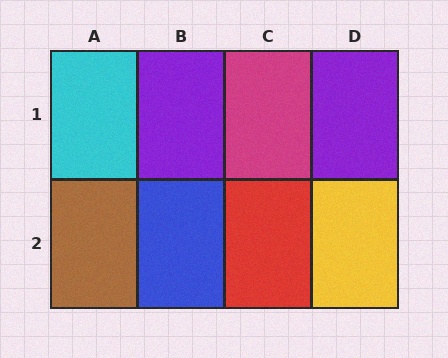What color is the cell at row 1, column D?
Purple.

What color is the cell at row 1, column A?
Cyan.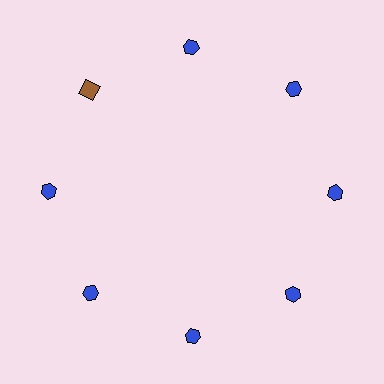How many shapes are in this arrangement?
There are 8 shapes arranged in a ring pattern.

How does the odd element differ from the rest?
It differs in both color (brown instead of blue) and shape (square instead of hexagon).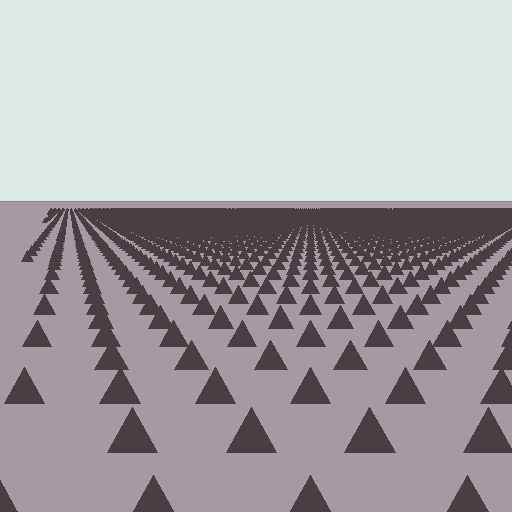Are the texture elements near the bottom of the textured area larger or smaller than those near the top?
Larger. Near the bottom, elements are closer to the viewer and appear at a bigger on-screen size.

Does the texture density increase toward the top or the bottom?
Density increases toward the top.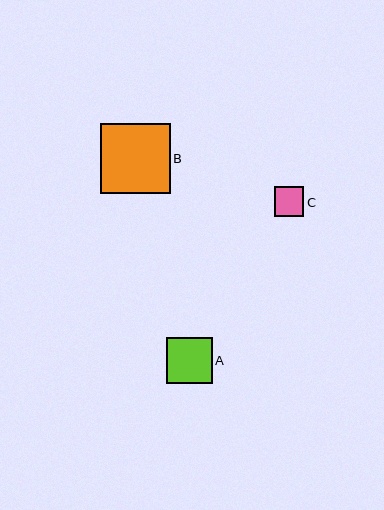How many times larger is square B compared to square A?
Square B is approximately 1.5 times the size of square A.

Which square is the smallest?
Square C is the smallest with a size of approximately 29 pixels.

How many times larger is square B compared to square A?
Square B is approximately 1.5 times the size of square A.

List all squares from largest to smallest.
From largest to smallest: B, A, C.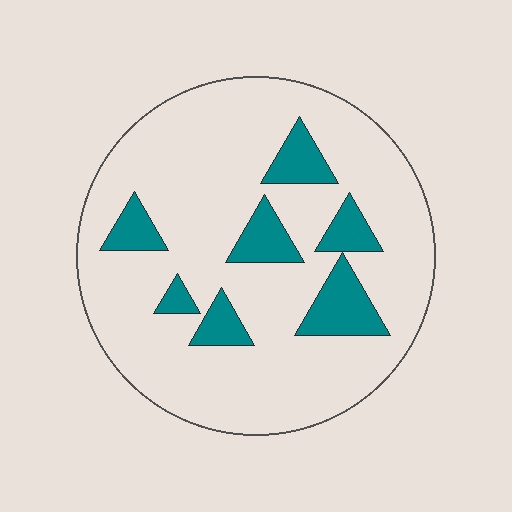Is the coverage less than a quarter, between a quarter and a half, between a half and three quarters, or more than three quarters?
Less than a quarter.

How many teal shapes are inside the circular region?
7.